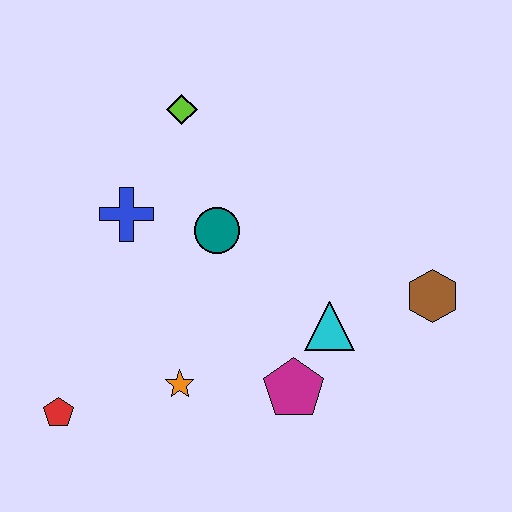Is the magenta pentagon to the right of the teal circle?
Yes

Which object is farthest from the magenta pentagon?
The lime diamond is farthest from the magenta pentagon.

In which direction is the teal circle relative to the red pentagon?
The teal circle is above the red pentagon.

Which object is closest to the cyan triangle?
The magenta pentagon is closest to the cyan triangle.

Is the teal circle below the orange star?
No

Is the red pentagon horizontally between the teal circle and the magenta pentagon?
No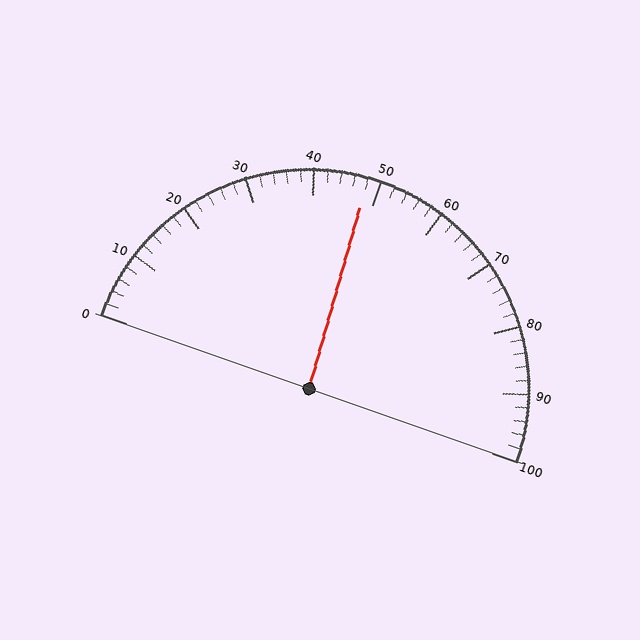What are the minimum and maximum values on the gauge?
The gauge ranges from 0 to 100.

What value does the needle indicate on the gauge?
The needle indicates approximately 48.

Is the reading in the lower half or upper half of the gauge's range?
The reading is in the lower half of the range (0 to 100).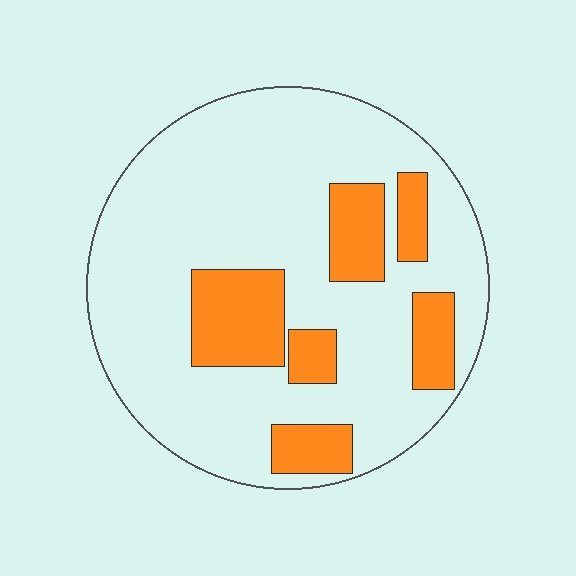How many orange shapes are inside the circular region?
6.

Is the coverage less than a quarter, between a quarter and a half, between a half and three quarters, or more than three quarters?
Less than a quarter.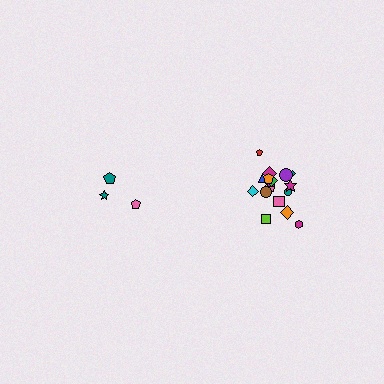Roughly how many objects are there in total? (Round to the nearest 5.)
Roughly 20 objects in total.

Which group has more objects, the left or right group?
The right group.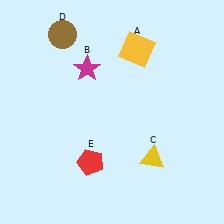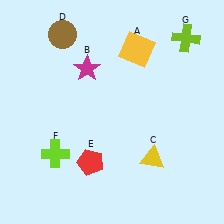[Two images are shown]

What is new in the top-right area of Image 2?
A lime cross (G) was added in the top-right area of Image 2.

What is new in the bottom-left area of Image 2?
A lime cross (F) was added in the bottom-left area of Image 2.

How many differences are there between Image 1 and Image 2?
There are 2 differences between the two images.